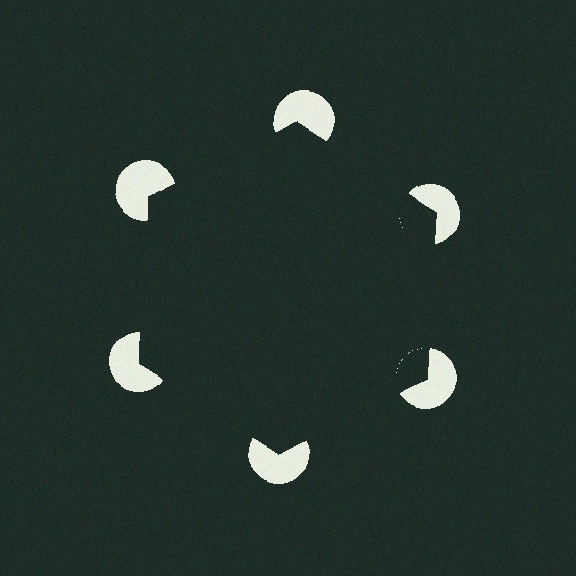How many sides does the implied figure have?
6 sides.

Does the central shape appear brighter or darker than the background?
It typically appears slightly darker than the background, even though no actual brightness change is drawn.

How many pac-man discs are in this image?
There are 6 — one at each vertex of the illusory hexagon.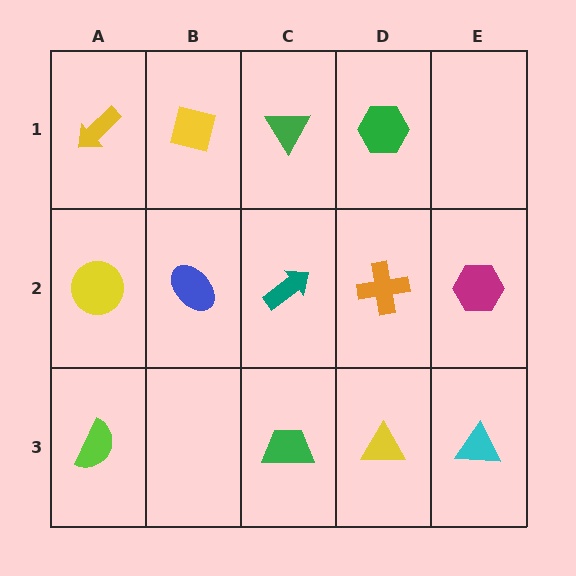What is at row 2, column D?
An orange cross.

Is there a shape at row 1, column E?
No, that cell is empty.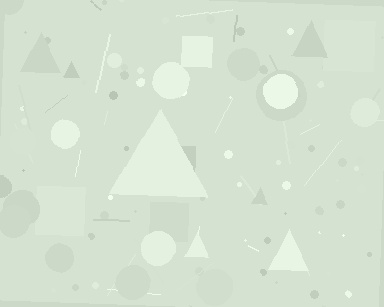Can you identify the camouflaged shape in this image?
The camouflaged shape is a triangle.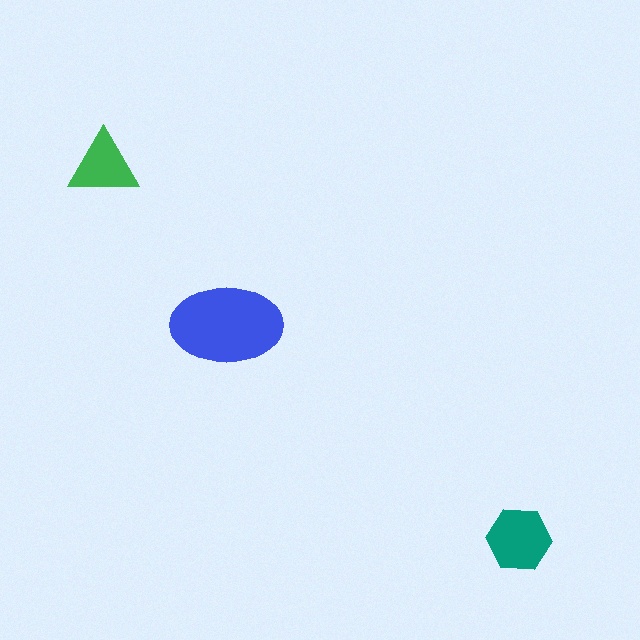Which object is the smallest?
The green triangle.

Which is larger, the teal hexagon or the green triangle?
The teal hexagon.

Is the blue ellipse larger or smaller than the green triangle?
Larger.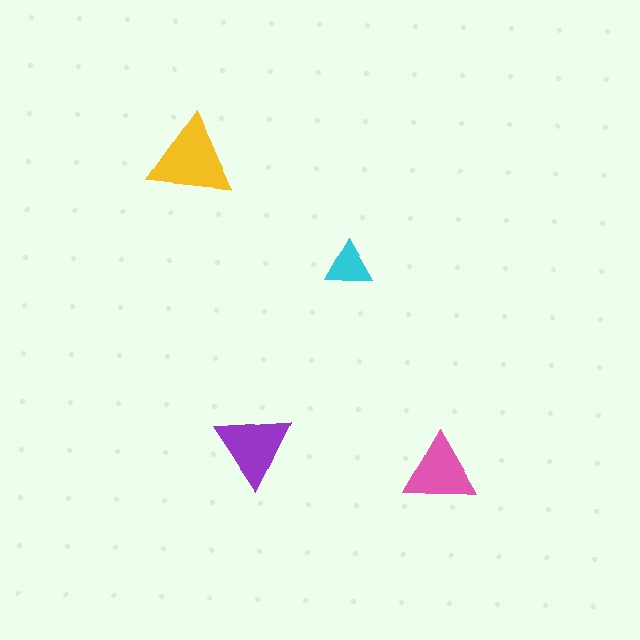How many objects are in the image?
There are 4 objects in the image.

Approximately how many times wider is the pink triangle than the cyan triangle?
About 1.5 times wider.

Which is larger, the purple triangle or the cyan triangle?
The purple one.